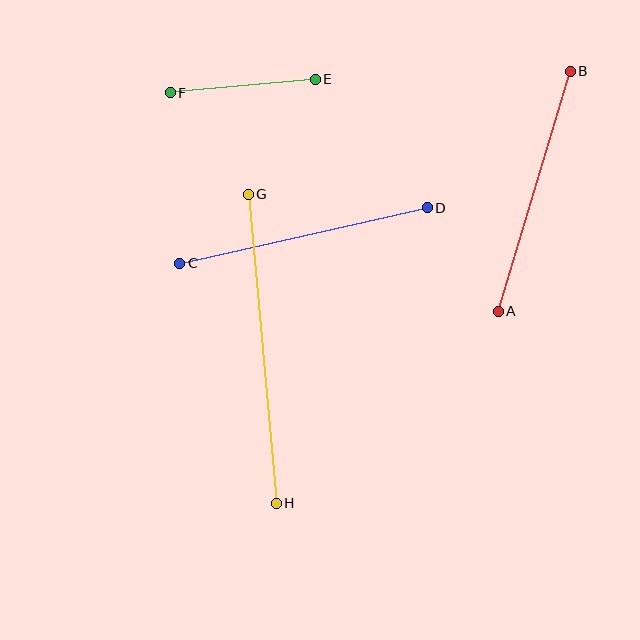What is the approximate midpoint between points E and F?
The midpoint is at approximately (243, 86) pixels.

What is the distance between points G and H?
The distance is approximately 310 pixels.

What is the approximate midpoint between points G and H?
The midpoint is at approximately (262, 349) pixels.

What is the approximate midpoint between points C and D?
The midpoint is at approximately (304, 235) pixels.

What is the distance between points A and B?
The distance is approximately 251 pixels.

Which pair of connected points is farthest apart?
Points G and H are farthest apart.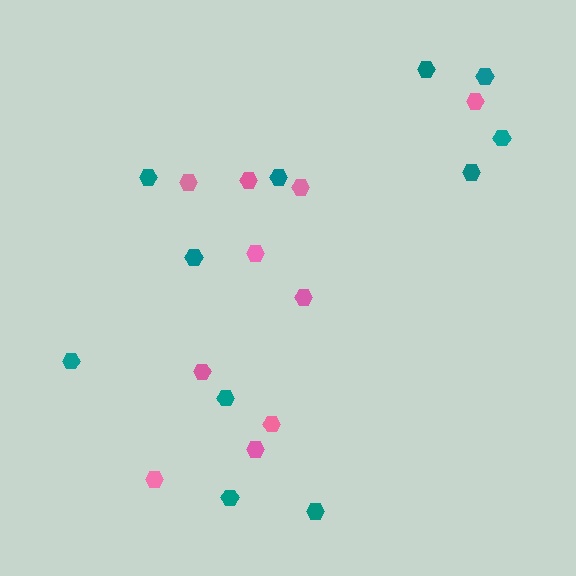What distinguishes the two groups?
There are 2 groups: one group of teal hexagons (11) and one group of pink hexagons (10).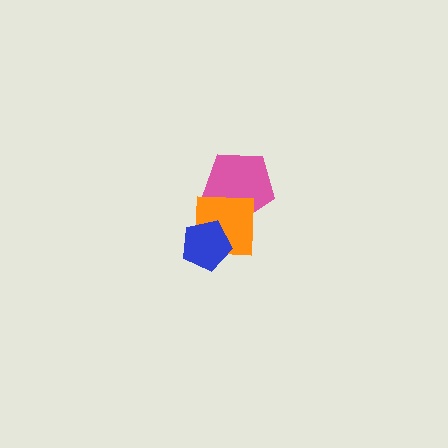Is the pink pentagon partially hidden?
Yes, it is partially covered by another shape.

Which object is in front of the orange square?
The blue pentagon is in front of the orange square.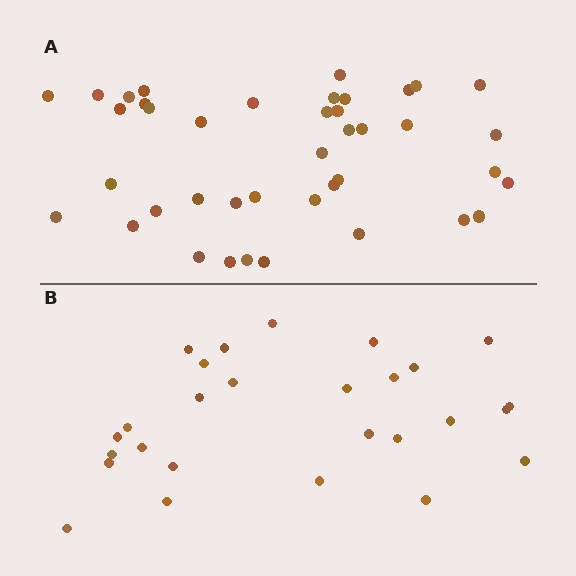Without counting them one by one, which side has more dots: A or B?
Region A (the top region) has more dots.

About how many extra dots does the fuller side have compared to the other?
Region A has approximately 15 more dots than region B.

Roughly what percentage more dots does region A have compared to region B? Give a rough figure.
About 50% more.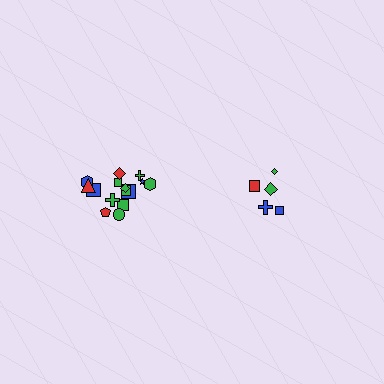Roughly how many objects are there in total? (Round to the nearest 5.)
Roughly 20 objects in total.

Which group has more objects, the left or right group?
The left group.